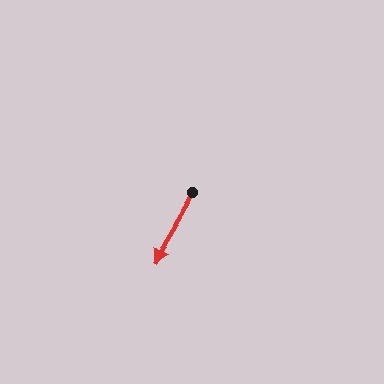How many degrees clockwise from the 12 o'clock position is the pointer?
Approximately 210 degrees.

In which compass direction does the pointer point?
Southwest.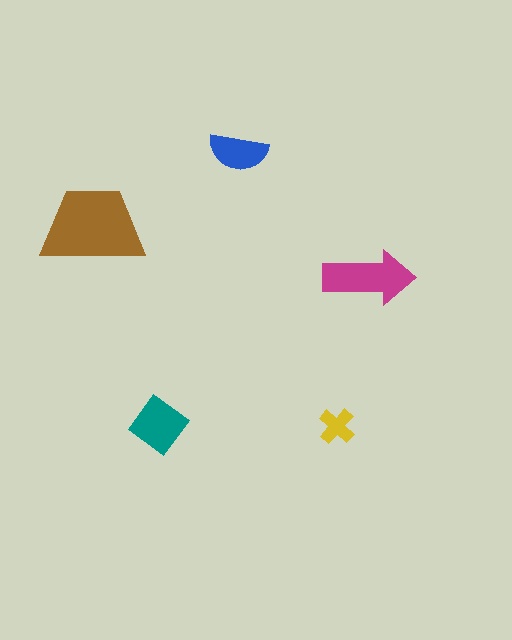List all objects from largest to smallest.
The brown trapezoid, the magenta arrow, the teal diamond, the blue semicircle, the yellow cross.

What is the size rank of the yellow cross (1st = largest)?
5th.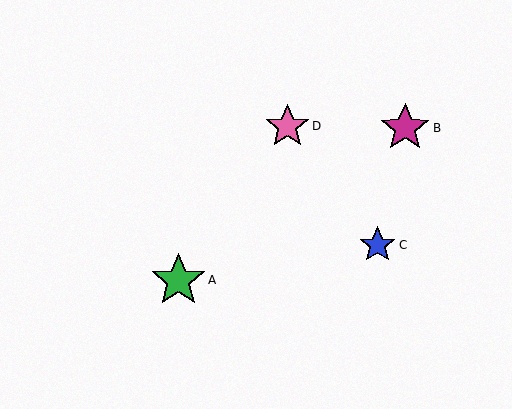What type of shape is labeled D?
Shape D is a pink star.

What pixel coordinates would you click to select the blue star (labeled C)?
Click at (377, 245) to select the blue star C.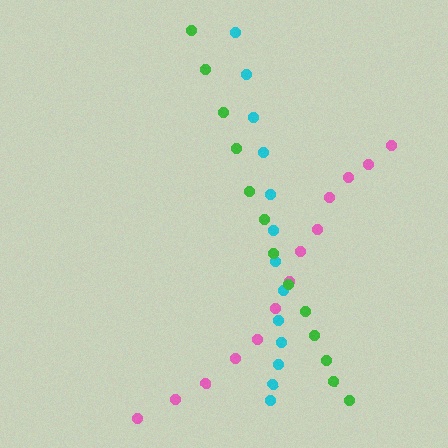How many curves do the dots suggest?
There are 3 distinct paths.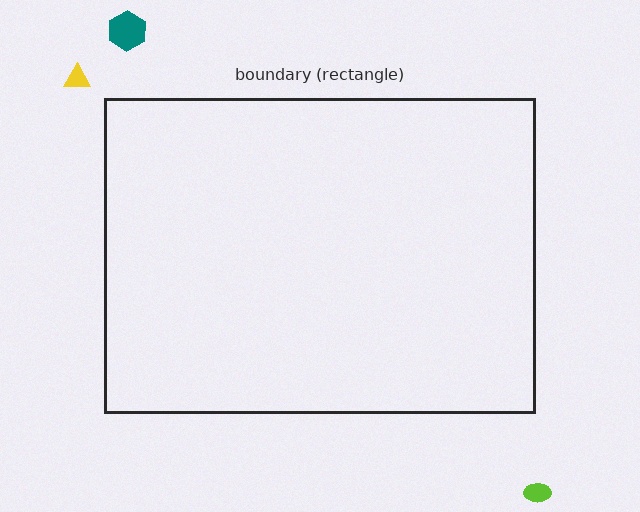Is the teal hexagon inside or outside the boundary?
Outside.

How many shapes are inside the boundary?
0 inside, 3 outside.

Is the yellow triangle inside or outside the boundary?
Outside.